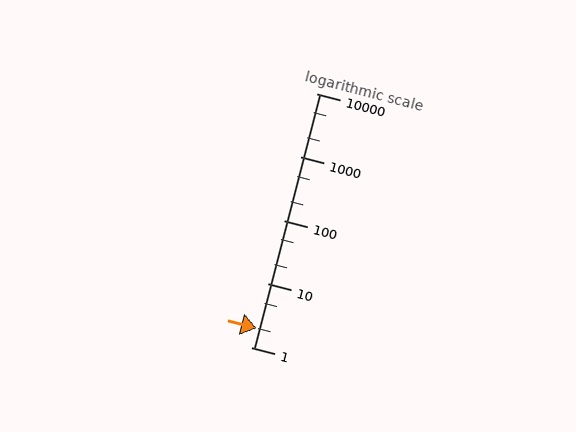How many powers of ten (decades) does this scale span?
The scale spans 4 decades, from 1 to 10000.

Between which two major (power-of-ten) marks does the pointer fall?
The pointer is between 1 and 10.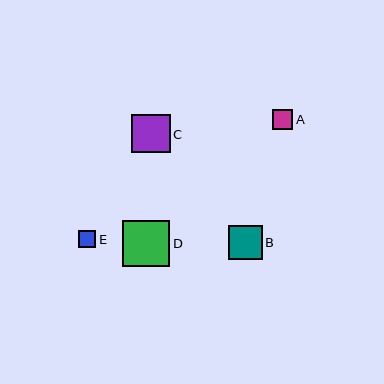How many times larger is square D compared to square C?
Square D is approximately 1.2 times the size of square C.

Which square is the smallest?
Square E is the smallest with a size of approximately 17 pixels.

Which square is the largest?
Square D is the largest with a size of approximately 47 pixels.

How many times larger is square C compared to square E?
Square C is approximately 2.3 times the size of square E.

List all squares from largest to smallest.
From largest to smallest: D, C, B, A, E.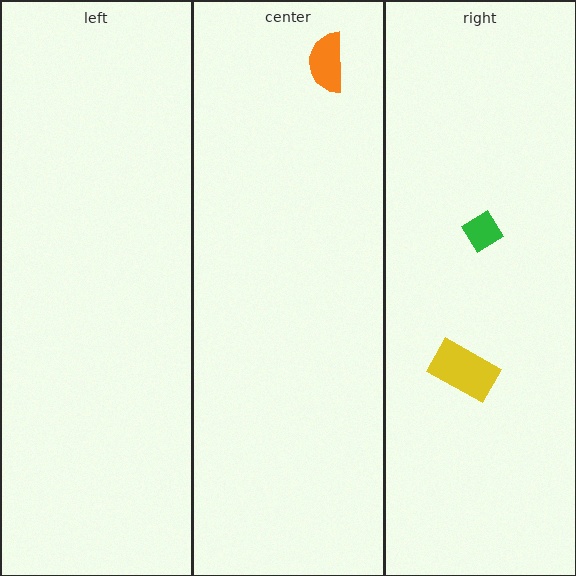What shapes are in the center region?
The orange semicircle.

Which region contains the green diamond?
The right region.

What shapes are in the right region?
The yellow rectangle, the green diamond.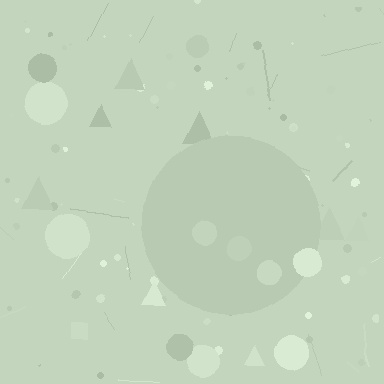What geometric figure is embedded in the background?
A circle is embedded in the background.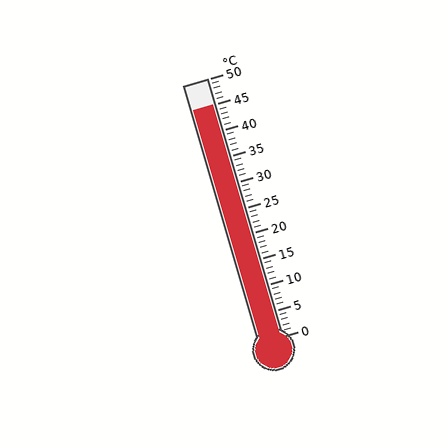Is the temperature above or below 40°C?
The temperature is above 40°C.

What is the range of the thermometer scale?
The thermometer scale ranges from 0°C to 50°C.